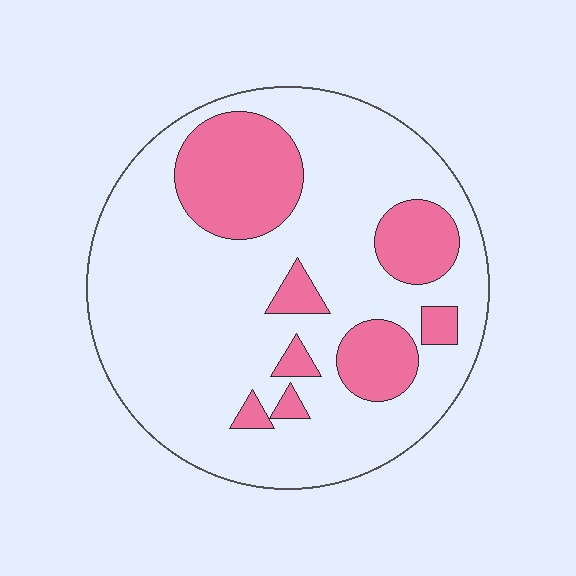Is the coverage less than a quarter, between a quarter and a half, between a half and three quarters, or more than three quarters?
Less than a quarter.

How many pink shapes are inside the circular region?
8.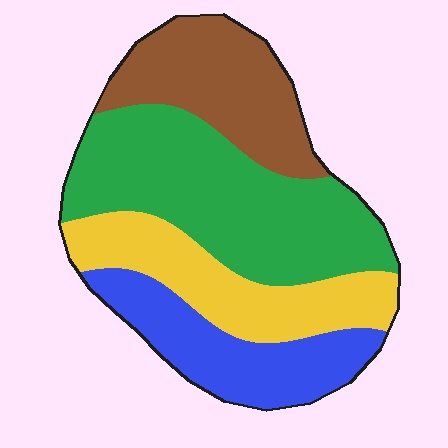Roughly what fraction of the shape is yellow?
Yellow covers about 20% of the shape.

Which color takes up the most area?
Green, at roughly 35%.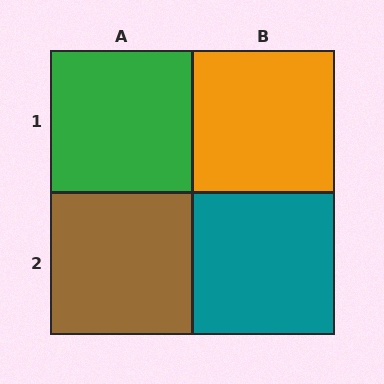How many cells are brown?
1 cell is brown.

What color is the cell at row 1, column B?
Orange.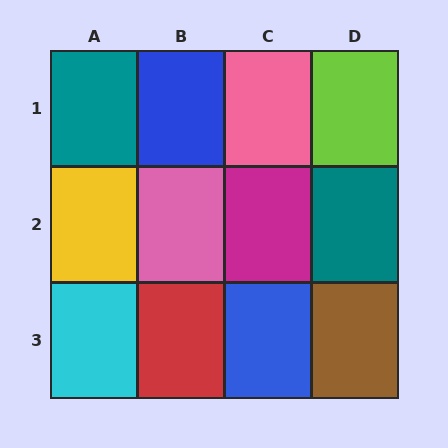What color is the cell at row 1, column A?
Teal.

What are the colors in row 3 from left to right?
Cyan, red, blue, brown.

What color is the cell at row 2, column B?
Pink.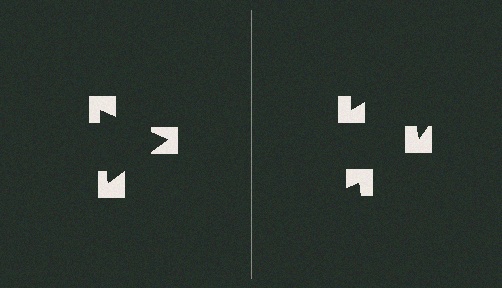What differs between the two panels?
The notched squares are positioned identically on both sides; only the wedge orientations differ. On the left they align to a triangle; on the right they are misaligned.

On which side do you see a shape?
An illusory triangle appears on the left side. On the right side the wedge cuts are rotated, so no coherent shape forms.